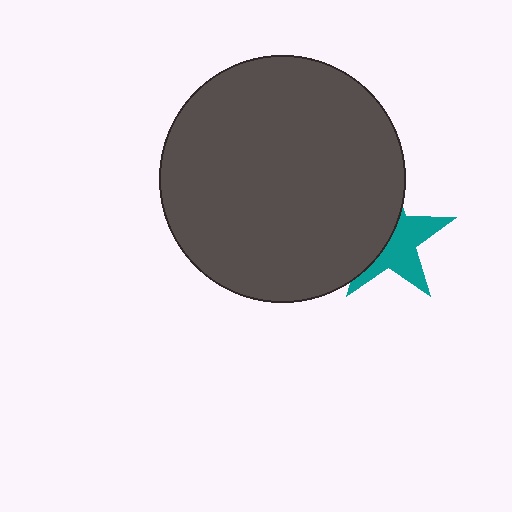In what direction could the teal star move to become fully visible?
The teal star could move right. That would shift it out from behind the dark gray circle entirely.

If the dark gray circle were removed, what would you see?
You would see the complete teal star.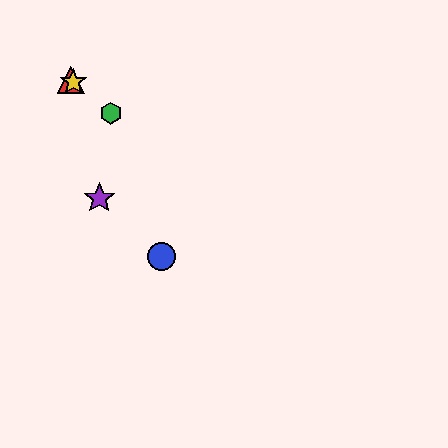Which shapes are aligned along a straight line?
The red triangle, the green hexagon, the yellow star are aligned along a straight line.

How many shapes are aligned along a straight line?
3 shapes (the red triangle, the green hexagon, the yellow star) are aligned along a straight line.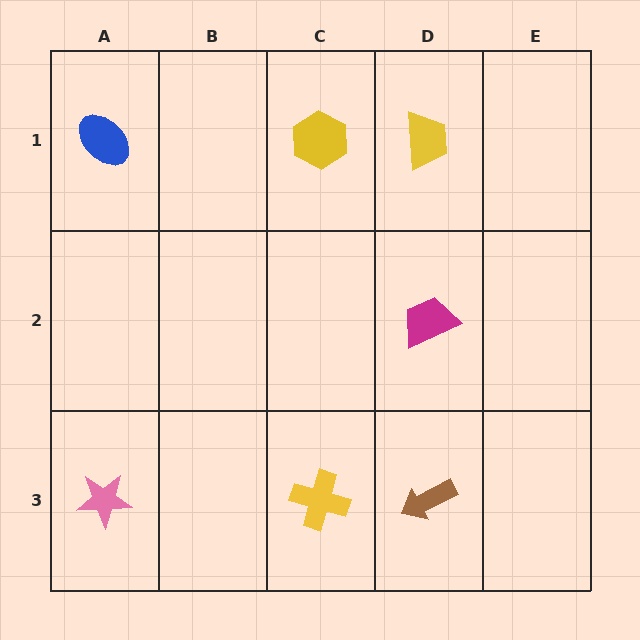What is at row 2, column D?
A magenta trapezoid.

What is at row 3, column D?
A brown arrow.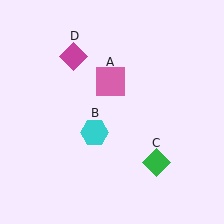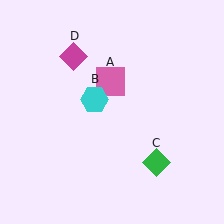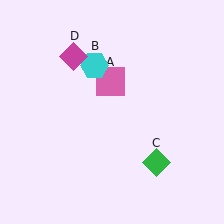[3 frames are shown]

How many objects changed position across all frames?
1 object changed position: cyan hexagon (object B).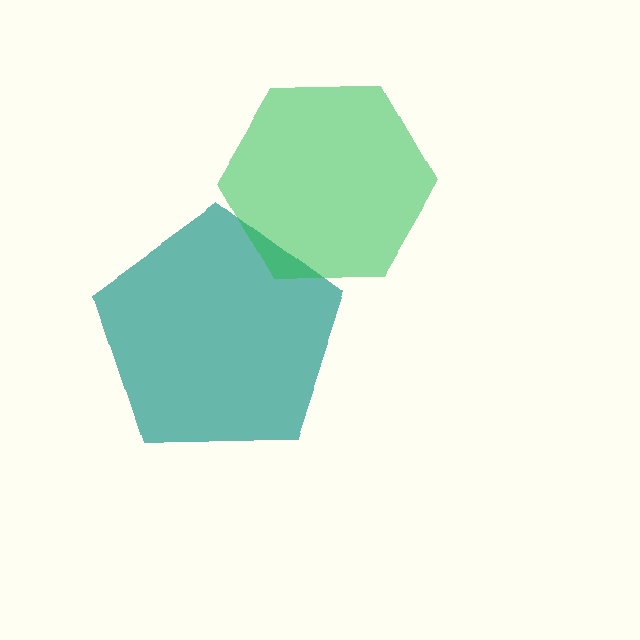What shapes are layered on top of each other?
The layered shapes are: a teal pentagon, a green hexagon.